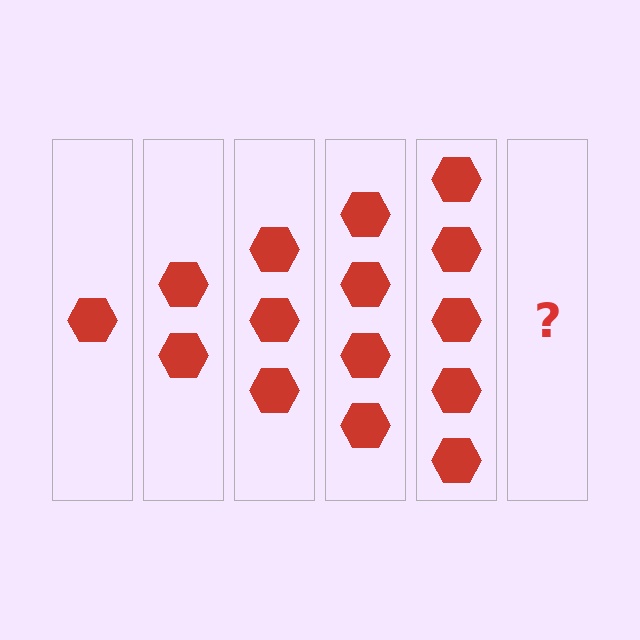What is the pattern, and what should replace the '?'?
The pattern is that each step adds one more hexagon. The '?' should be 6 hexagons.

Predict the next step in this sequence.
The next step is 6 hexagons.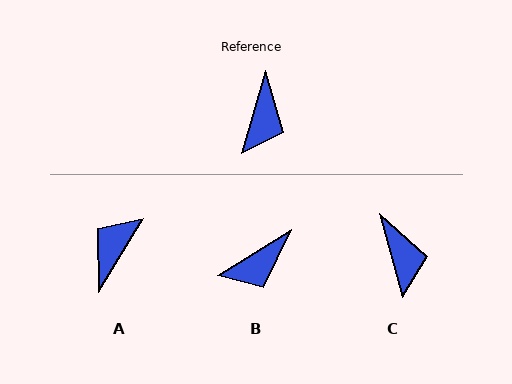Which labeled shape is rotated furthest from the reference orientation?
A, about 165 degrees away.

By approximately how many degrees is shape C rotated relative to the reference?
Approximately 32 degrees counter-clockwise.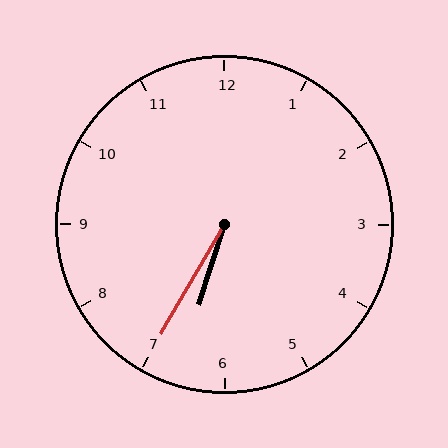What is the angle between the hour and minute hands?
Approximately 12 degrees.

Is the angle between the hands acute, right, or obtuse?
It is acute.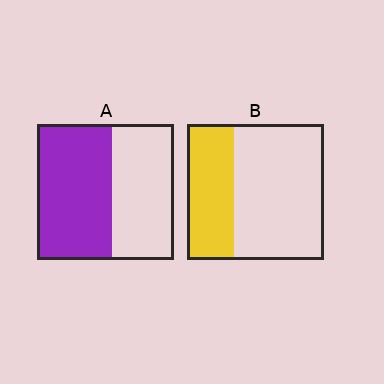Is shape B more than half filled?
No.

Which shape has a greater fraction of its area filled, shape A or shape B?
Shape A.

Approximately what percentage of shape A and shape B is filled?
A is approximately 55% and B is approximately 35%.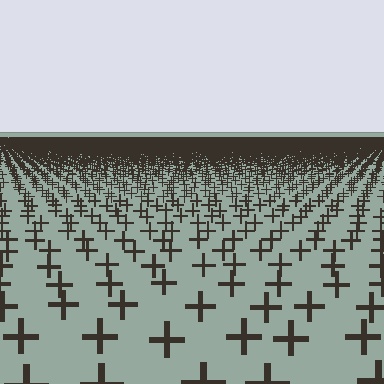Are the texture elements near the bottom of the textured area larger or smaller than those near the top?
Larger. Near the bottom, elements are closer to the viewer and appear at a bigger on-screen size.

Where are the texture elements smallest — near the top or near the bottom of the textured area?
Near the top.